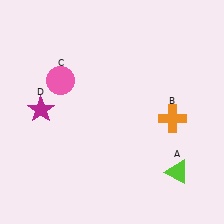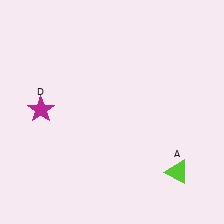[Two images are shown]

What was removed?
The pink circle (C), the orange cross (B) were removed in Image 2.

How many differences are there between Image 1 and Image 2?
There are 2 differences between the two images.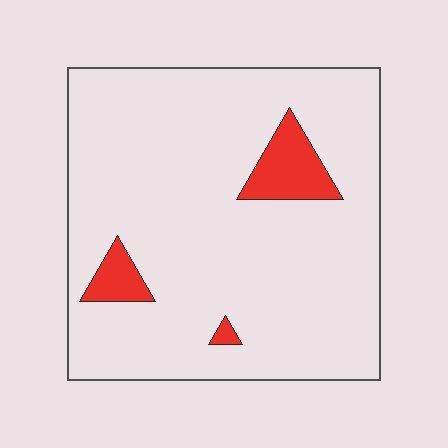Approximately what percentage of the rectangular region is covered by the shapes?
Approximately 10%.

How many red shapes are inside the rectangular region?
3.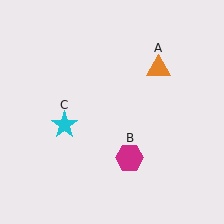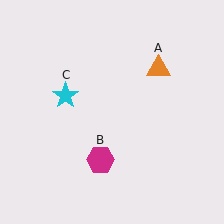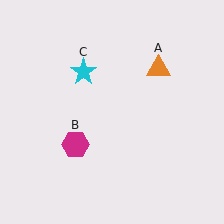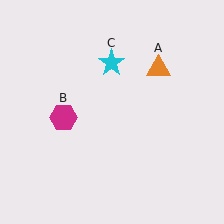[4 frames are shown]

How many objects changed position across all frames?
2 objects changed position: magenta hexagon (object B), cyan star (object C).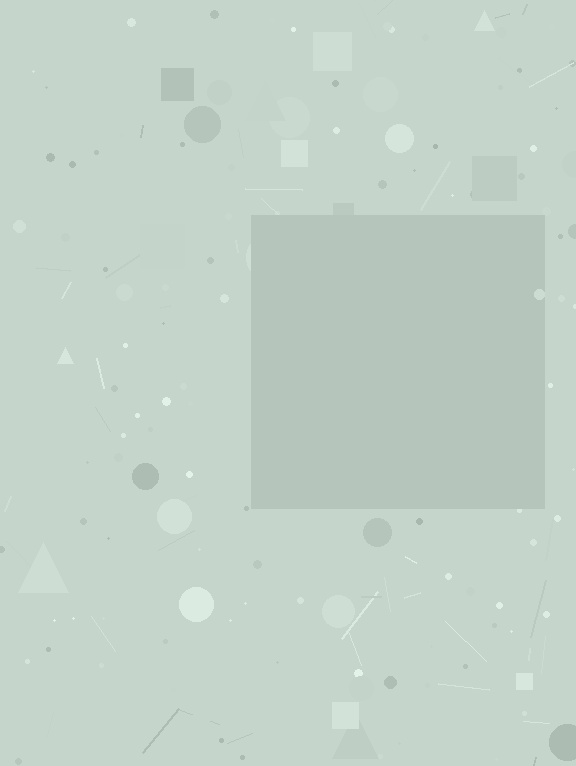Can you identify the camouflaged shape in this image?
The camouflaged shape is a square.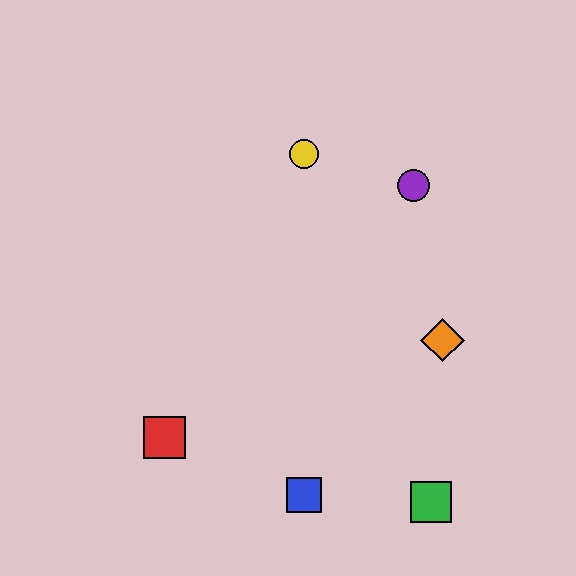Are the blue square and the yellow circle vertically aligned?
Yes, both are at x≈304.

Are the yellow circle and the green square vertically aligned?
No, the yellow circle is at x≈304 and the green square is at x≈431.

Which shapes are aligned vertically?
The blue square, the yellow circle are aligned vertically.